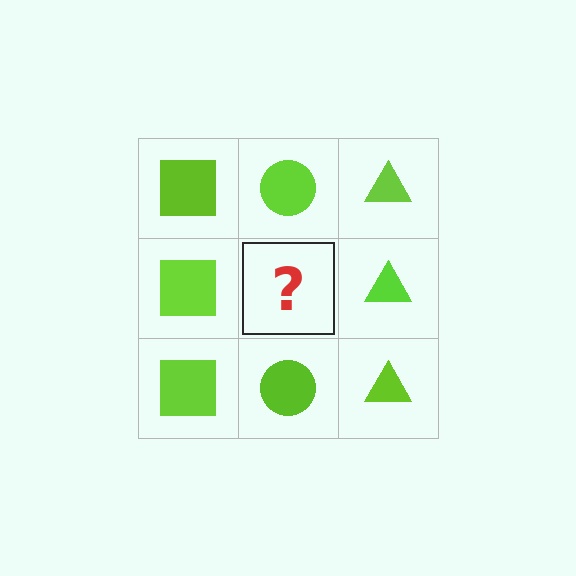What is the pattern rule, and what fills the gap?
The rule is that each column has a consistent shape. The gap should be filled with a lime circle.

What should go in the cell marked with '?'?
The missing cell should contain a lime circle.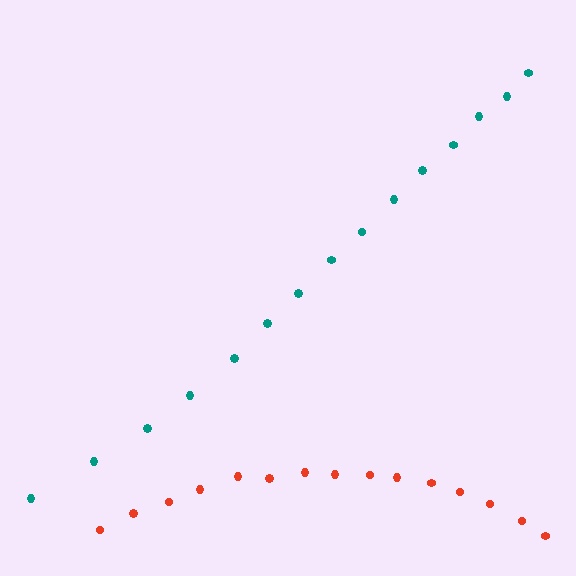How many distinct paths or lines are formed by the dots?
There are 2 distinct paths.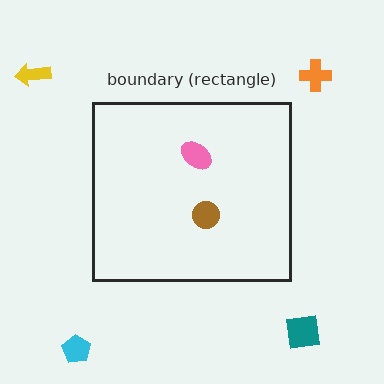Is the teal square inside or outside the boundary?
Outside.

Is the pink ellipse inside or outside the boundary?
Inside.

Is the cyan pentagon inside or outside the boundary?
Outside.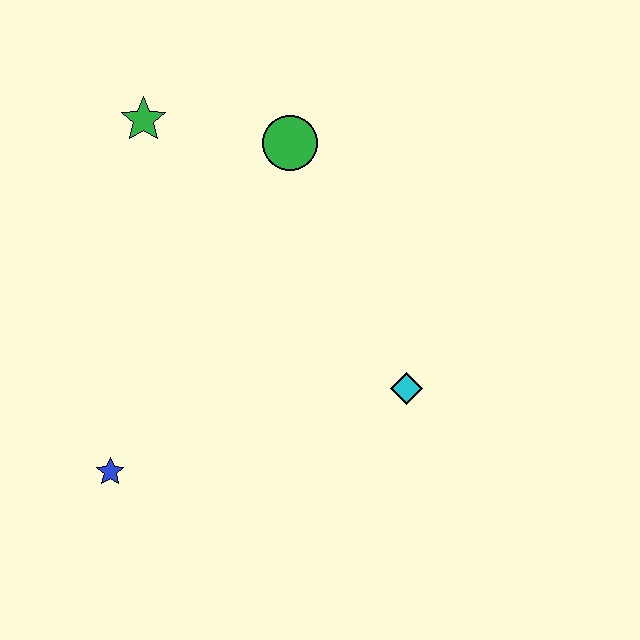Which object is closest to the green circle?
The green star is closest to the green circle.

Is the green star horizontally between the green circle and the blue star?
Yes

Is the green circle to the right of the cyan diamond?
No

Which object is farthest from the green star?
The cyan diamond is farthest from the green star.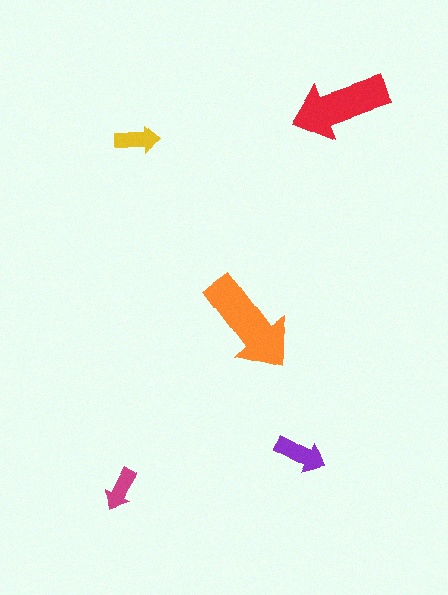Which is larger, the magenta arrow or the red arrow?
The red one.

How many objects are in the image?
There are 5 objects in the image.